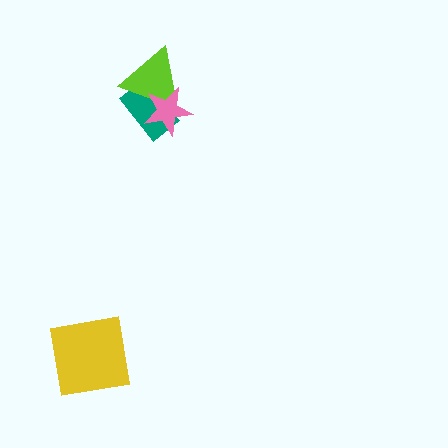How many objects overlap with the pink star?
2 objects overlap with the pink star.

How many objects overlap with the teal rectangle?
2 objects overlap with the teal rectangle.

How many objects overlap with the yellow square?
0 objects overlap with the yellow square.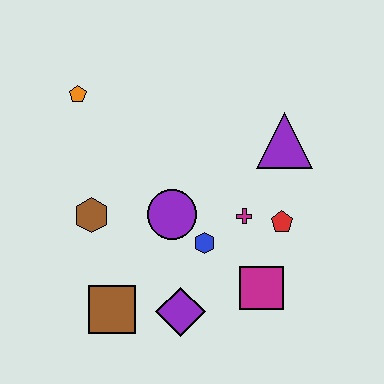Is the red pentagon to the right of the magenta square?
Yes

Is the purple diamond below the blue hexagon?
Yes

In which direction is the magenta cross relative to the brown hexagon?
The magenta cross is to the right of the brown hexagon.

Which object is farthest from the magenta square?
The orange pentagon is farthest from the magenta square.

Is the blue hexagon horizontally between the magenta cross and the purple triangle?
No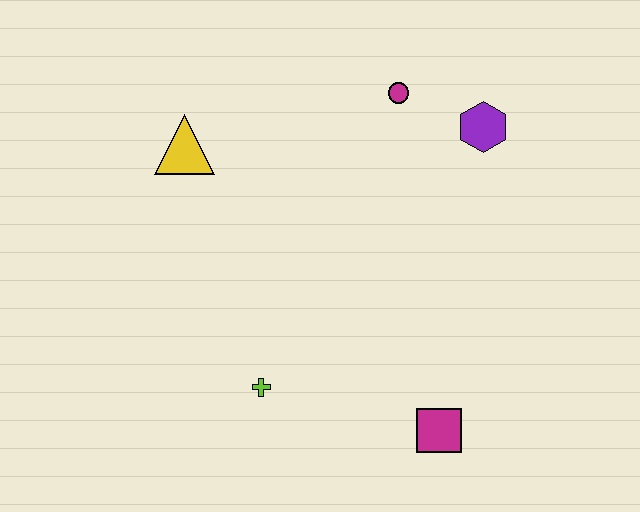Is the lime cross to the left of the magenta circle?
Yes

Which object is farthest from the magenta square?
The yellow triangle is farthest from the magenta square.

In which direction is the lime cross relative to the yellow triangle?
The lime cross is below the yellow triangle.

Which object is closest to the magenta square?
The lime cross is closest to the magenta square.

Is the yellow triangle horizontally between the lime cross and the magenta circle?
No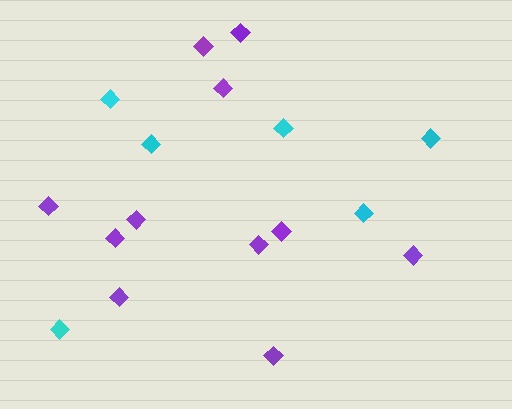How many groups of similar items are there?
There are 2 groups: one group of purple diamonds (11) and one group of cyan diamonds (6).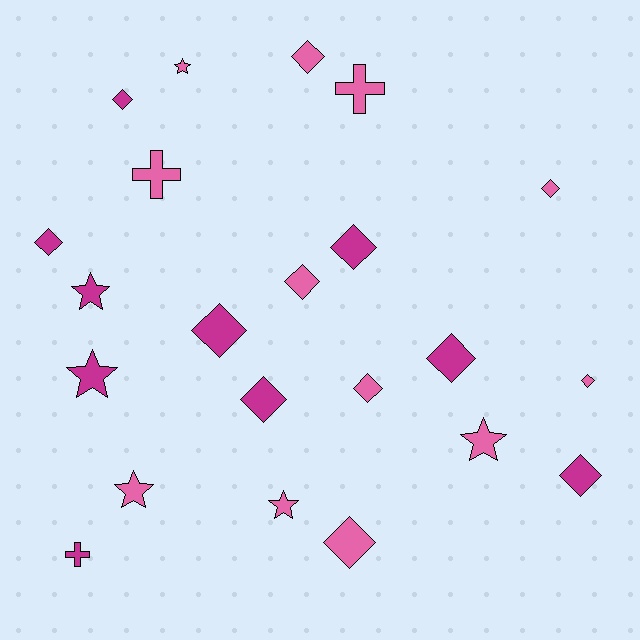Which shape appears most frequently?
Diamond, with 13 objects.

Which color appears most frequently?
Pink, with 12 objects.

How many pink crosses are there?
There are 2 pink crosses.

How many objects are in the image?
There are 22 objects.